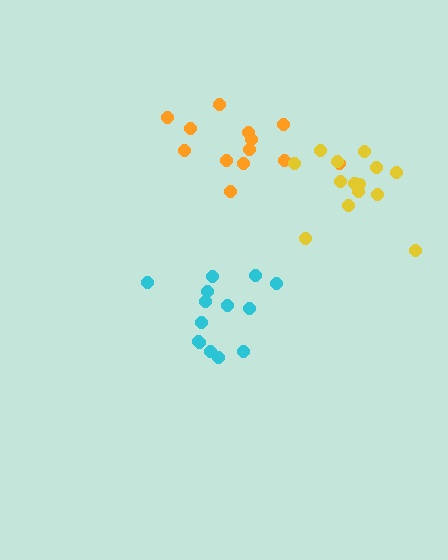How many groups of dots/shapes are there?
There are 3 groups.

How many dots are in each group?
Group 1: 14 dots, Group 2: 13 dots, Group 3: 14 dots (41 total).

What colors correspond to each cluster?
The clusters are colored: cyan, orange, yellow.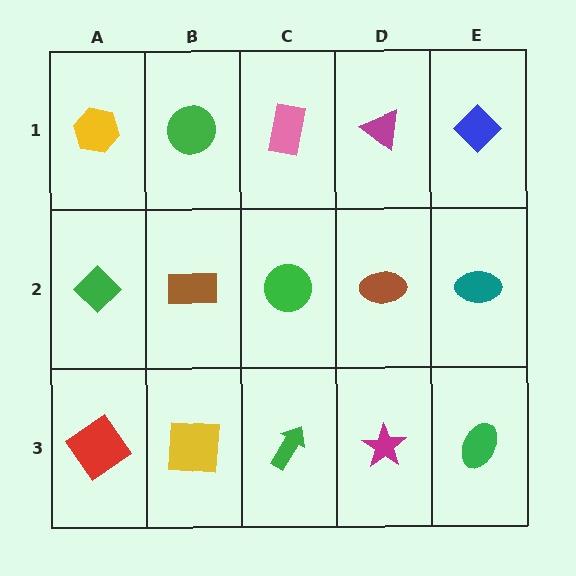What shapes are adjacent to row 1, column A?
A green diamond (row 2, column A), a green circle (row 1, column B).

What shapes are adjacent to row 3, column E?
A teal ellipse (row 2, column E), a magenta star (row 3, column D).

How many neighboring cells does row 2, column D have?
4.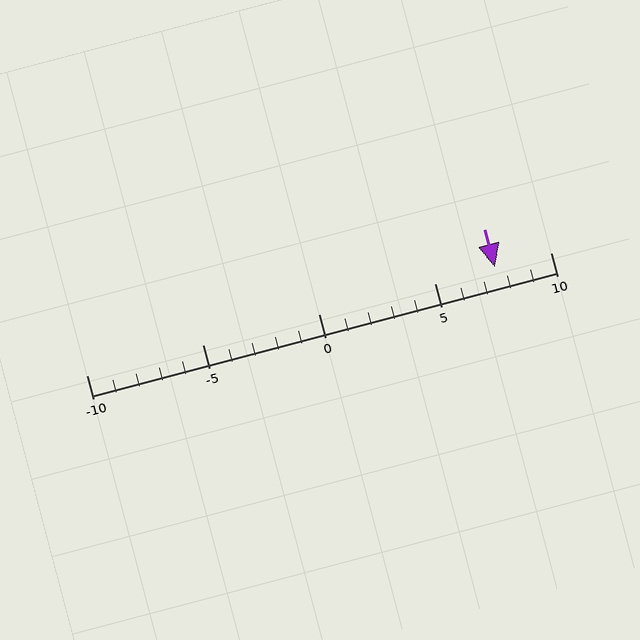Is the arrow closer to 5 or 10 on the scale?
The arrow is closer to 10.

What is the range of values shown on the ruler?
The ruler shows values from -10 to 10.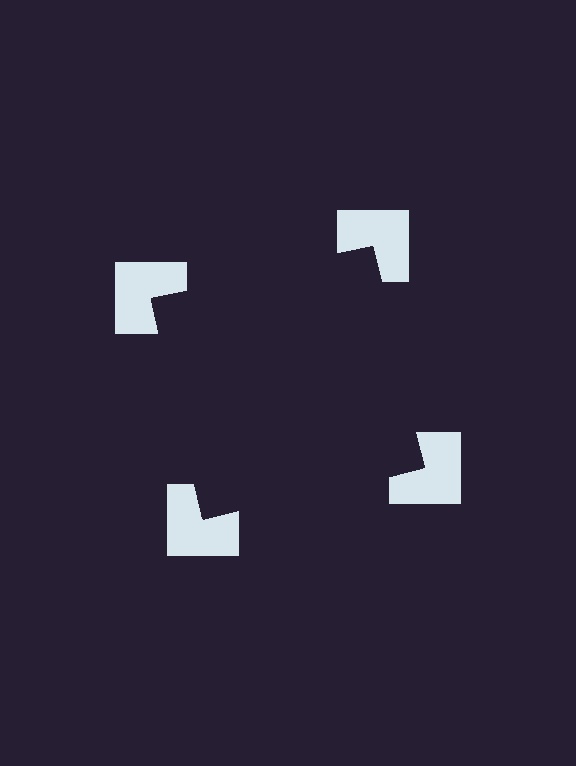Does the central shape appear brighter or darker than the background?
It typically appears slightly darker than the background, even though no actual brightness change is drawn.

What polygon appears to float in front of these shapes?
An illusory square — its edges are inferred from the aligned wedge cuts in the notched squares, not physically drawn.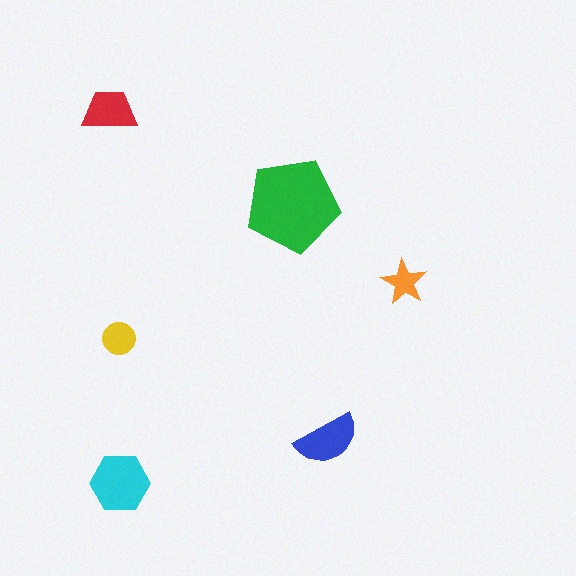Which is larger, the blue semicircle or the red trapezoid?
The blue semicircle.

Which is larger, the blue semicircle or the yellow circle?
The blue semicircle.